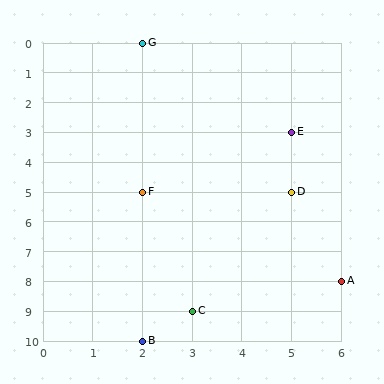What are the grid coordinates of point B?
Point B is at grid coordinates (2, 10).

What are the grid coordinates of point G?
Point G is at grid coordinates (2, 0).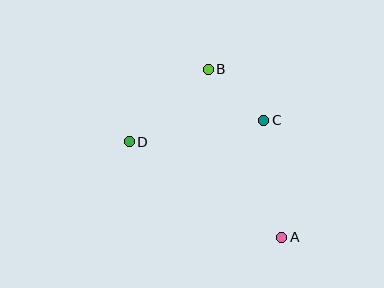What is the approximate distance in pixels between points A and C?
The distance between A and C is approximately 118 pixels.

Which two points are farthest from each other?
Points A and B are farthest from each other.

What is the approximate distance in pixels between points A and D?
The distance between A and D is approximately 180 pixels.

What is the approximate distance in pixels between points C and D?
The distance between C and D is approximately 136 pixels.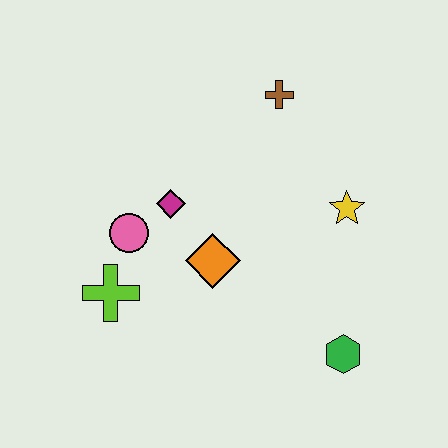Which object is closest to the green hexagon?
The yellow star is closest to the green hexagon.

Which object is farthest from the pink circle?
The green hexagon is farthest from the pink circle.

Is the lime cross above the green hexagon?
Yes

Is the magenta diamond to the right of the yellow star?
No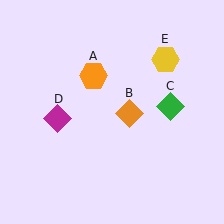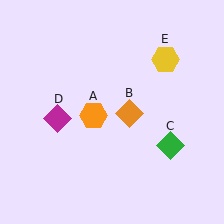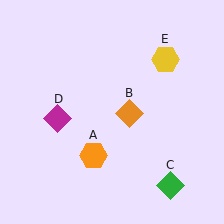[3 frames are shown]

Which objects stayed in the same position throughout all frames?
Orange diamond (object B) and magenta diamond (object D) and yellow hexagon (object E) remained stationary.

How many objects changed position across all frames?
2 objects changed position: orange hexagon (object A), green diamond (object C).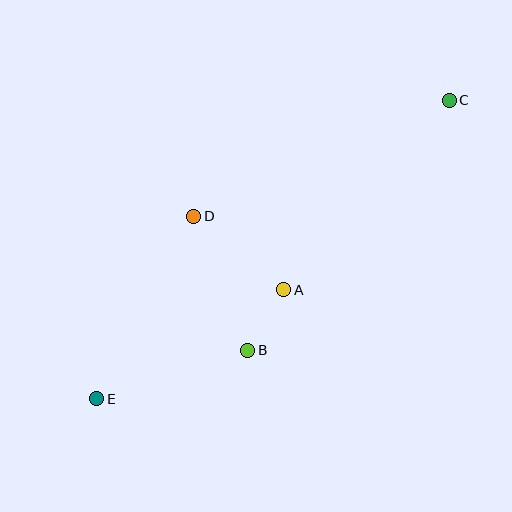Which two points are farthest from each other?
Points C and E are farthest from each other.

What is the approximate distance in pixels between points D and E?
The distance between D and E is approximately 206 pixels.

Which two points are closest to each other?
Points A and B are closest to each other.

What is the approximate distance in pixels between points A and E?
The distance between A and E is approximately 217 pixels.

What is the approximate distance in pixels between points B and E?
The distance between B and E is approximately 159 pixels.